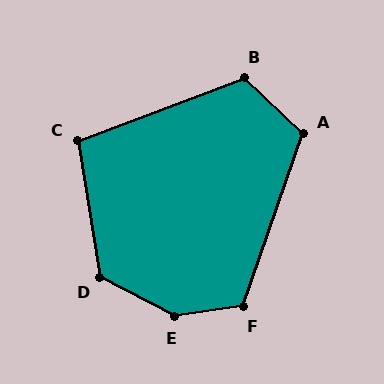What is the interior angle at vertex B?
Approximately 116 degrees (obtuse).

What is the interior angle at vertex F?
Approximately 117 degrees (obtuse).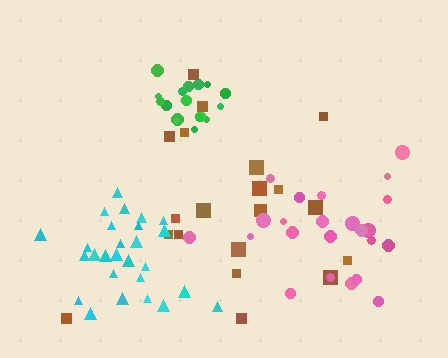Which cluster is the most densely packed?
Green.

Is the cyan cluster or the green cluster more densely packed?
Green.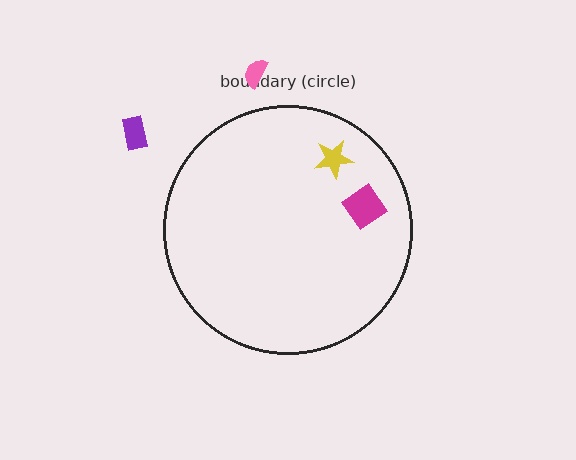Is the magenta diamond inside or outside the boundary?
Inside.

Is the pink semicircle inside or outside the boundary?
Outside.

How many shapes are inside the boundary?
2 inside, 2 outside.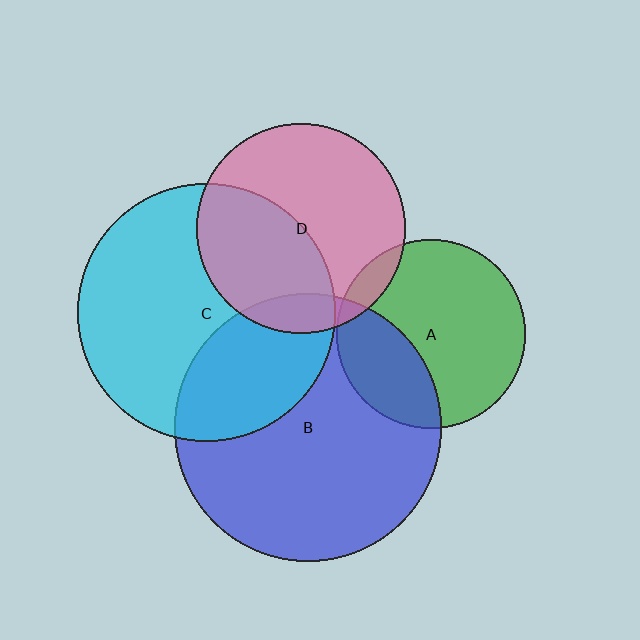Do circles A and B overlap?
Yes.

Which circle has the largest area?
Circle B (blue).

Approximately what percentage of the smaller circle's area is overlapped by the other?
Approximately 30%.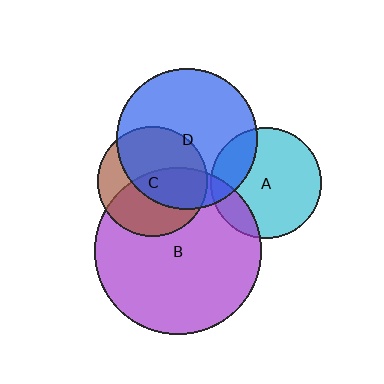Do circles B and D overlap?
Yes.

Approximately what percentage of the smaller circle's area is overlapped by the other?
Approximately 20%.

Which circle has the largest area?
Circle B (purple).